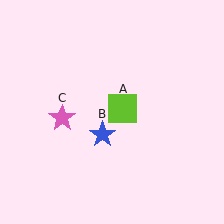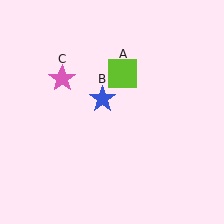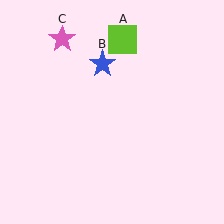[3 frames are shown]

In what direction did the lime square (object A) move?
The lime square (object A) moved up.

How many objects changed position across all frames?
3 objects changed position: lime square (object A), blue star (object B), pink star (object C).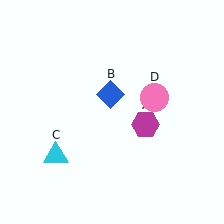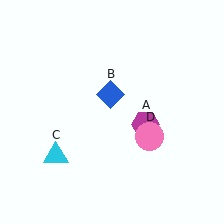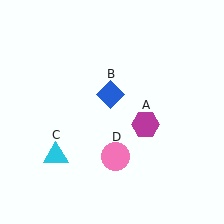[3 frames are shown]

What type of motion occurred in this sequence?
The pink circle (object D) rotated clockwise around the center of the scene.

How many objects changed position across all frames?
1 object changed position: pink circle (object D).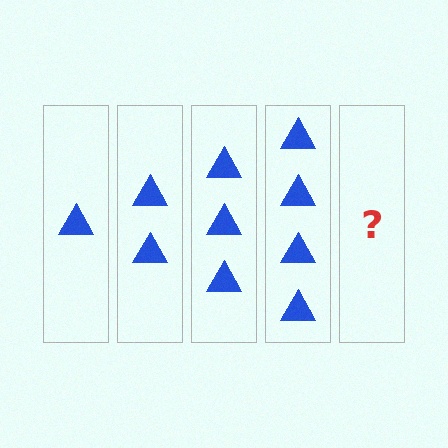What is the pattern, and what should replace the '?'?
The pattern is that each step adds one more triangle. The '?' should be 5 triangles.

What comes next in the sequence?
The next element should be 5 triangles.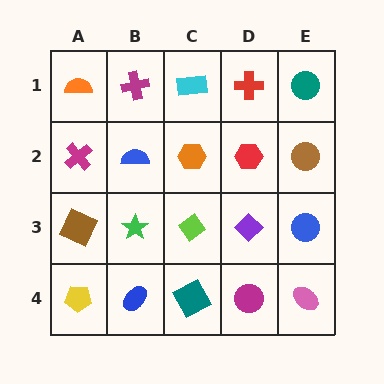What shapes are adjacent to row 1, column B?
A blue semicircle (row 2, column B), an orange semicircle (row 1, column A), a cyan rectangle (row 1, column C).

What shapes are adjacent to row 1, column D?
A red hexagon (row 2, column D), a cyan rectangle (row 1, column C), a teal circle (row 1, column E).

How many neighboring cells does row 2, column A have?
3.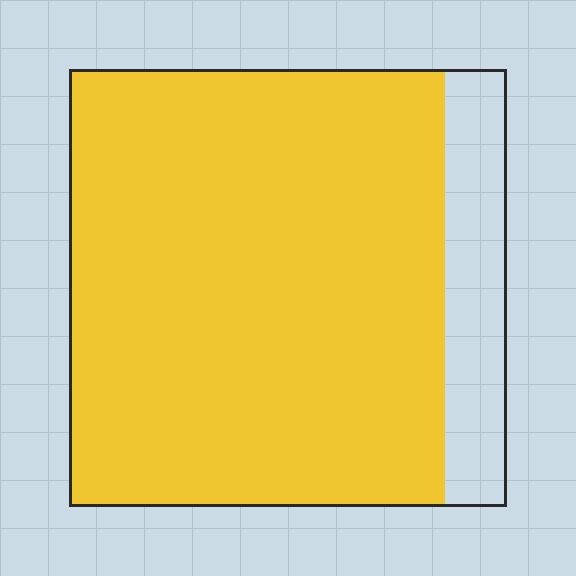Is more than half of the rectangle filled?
Yes.